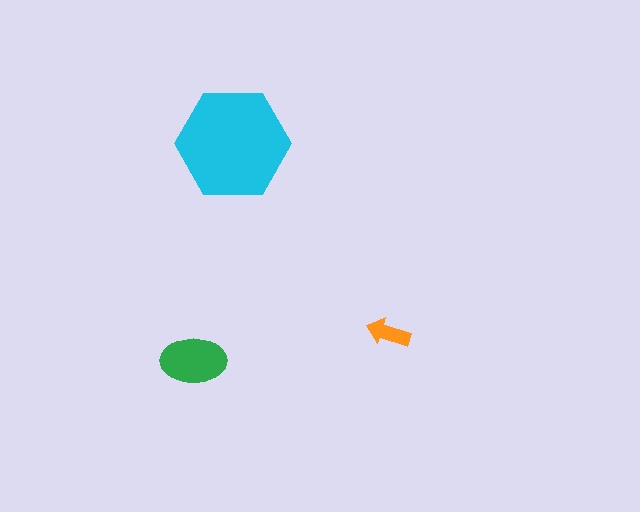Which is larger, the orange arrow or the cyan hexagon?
The cyan hexagon.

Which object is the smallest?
The orange arrow.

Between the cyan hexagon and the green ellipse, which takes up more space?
The cyan hexagon.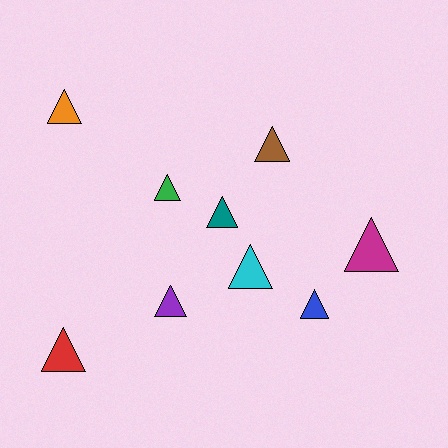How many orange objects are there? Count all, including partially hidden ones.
There is 1 orange object.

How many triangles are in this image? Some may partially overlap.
There are 9 triangles.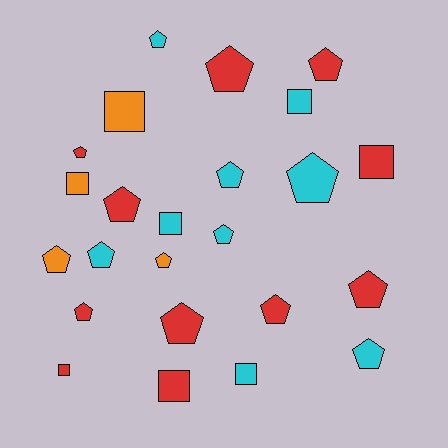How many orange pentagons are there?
There are 2 orange pentagons.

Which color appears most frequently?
Red, with 11 objects.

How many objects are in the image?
There are 24 objects.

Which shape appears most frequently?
Pentagon, with 16 objects.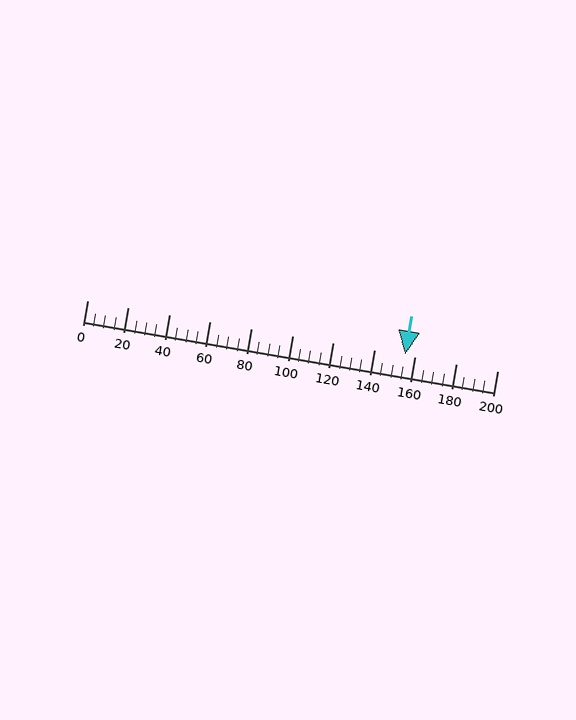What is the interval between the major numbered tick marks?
The major tick marks are spaced 20 units apart.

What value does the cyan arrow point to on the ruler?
The cyan arrow points to approximately 155.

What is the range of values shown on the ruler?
The ruler shows values from 0 to 200.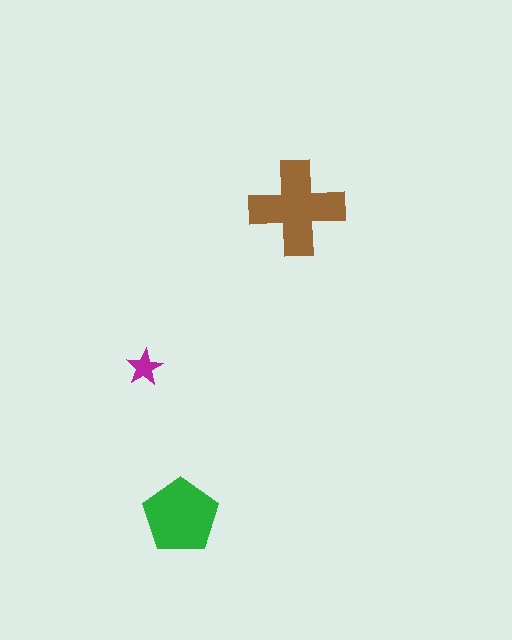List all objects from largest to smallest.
The brown cross, the green pentagon, the magenta star.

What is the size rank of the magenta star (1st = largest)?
3rd.